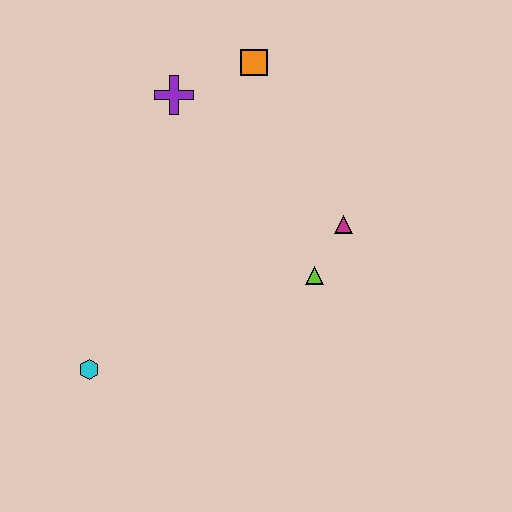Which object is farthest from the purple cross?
The cyan hexagon is farthest from the purple cross.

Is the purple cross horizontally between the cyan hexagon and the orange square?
Yes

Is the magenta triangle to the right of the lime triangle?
Yes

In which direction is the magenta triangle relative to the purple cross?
The magenta triangle is to the right of the purple cross.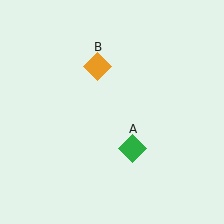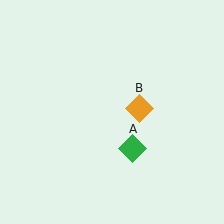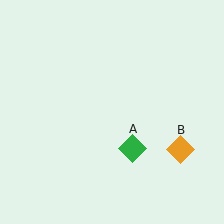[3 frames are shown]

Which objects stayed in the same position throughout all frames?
Green diamond (object A) remained stationary.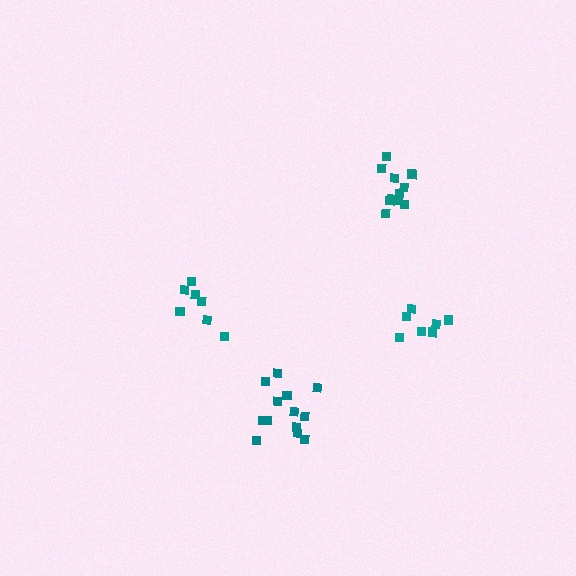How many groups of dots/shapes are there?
There are 4 groups.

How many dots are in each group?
Group 1: 11 dots, Group 2: 13 dots, Group 3: 7 dots, Group 4: 7 dots (38 total).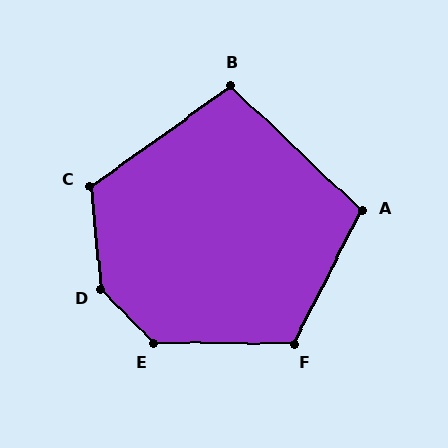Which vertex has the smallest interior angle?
B, at approximately 101 degrees.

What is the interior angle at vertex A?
Approximately 106 degrees (obtuse).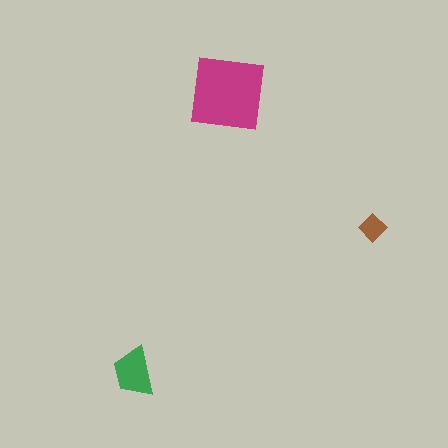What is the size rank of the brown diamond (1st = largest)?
3rd.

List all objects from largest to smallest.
The magenta square, the green trapezoid, the brown diamond.